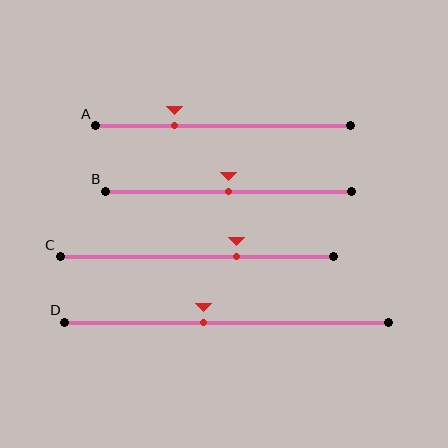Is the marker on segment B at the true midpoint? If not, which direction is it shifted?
Yes, the marker on segment B is at the true midpoint.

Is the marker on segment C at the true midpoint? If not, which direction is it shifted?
No, the marker on segment C is shifted to the right by about 15% of the segment length.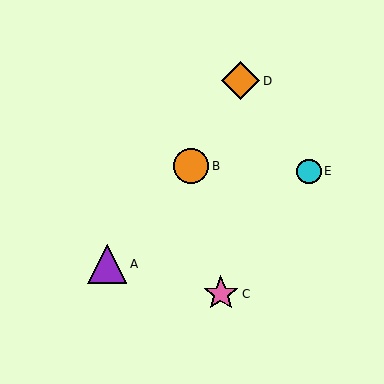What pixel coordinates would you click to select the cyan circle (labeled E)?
Click at (309, 171) to select the cyan circle E.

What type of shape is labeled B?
Shape B is an orange circle.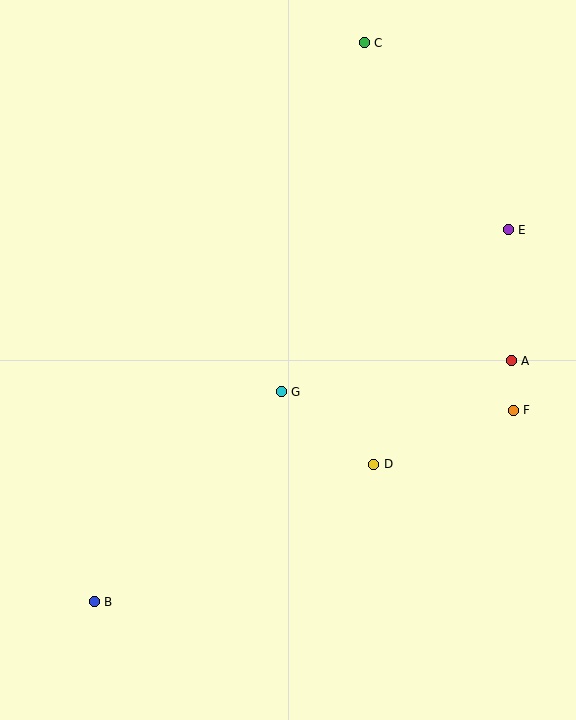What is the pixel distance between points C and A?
The distance between C and A is 350 pixels.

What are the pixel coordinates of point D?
Point D is at (374, 464).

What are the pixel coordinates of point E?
Point E is at (508, 230).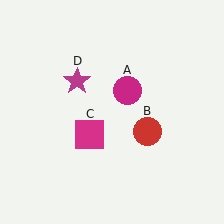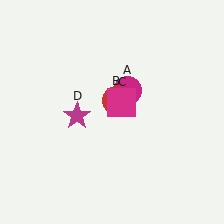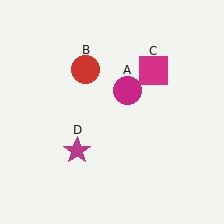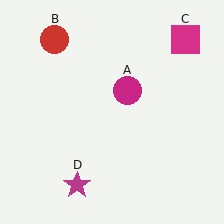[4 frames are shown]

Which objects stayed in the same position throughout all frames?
Magenta circle (object A) remained stationary.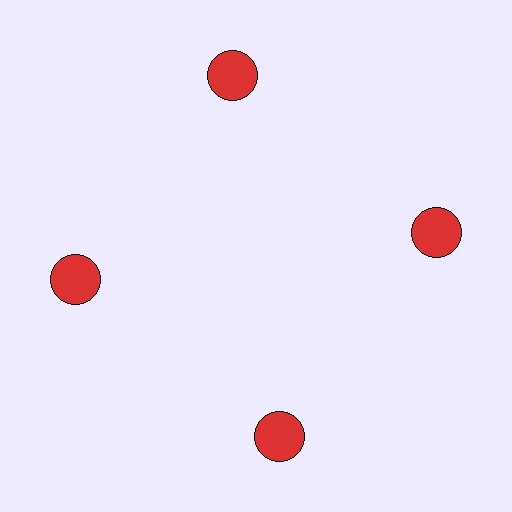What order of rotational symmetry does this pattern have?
This pattern has 4-fold rotational symmetry.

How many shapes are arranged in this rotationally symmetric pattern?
There are 4 shapes, arranged in 4 groups of 1.